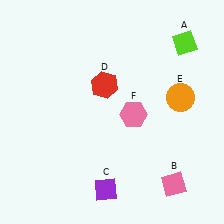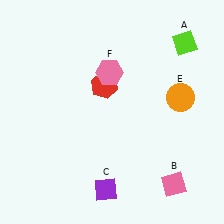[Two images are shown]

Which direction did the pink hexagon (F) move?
The pink hexagon (F) moved up.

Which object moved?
The pink hexagon (F) moved up.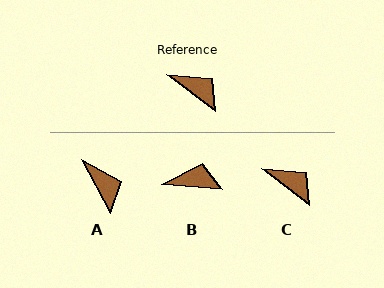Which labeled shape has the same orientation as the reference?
C.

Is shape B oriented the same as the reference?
No, it is off by about 33 degrees.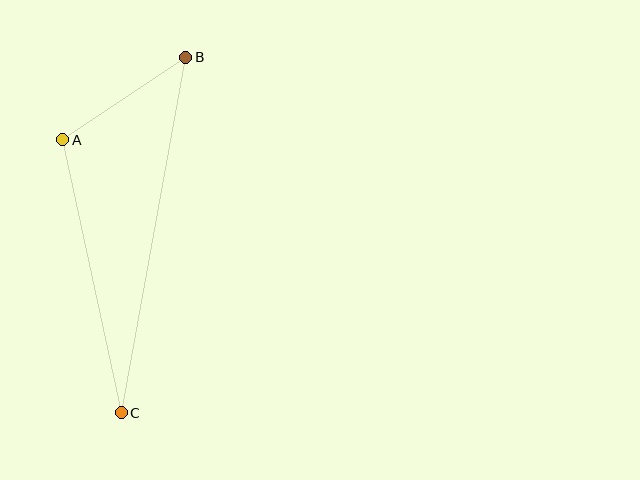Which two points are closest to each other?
Points A and B are closest to each other.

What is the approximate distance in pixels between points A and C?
The distance between A and C is approximately 279 pixels.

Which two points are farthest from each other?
Points B and C are farthest from each other.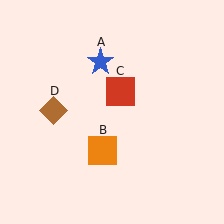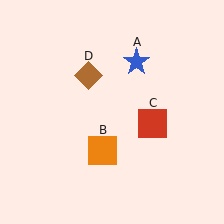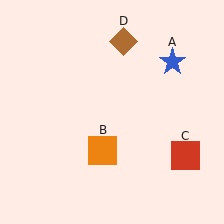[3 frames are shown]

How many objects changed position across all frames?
3 objects changed position: blue star (object A), red square (object C), brown diamond (object D).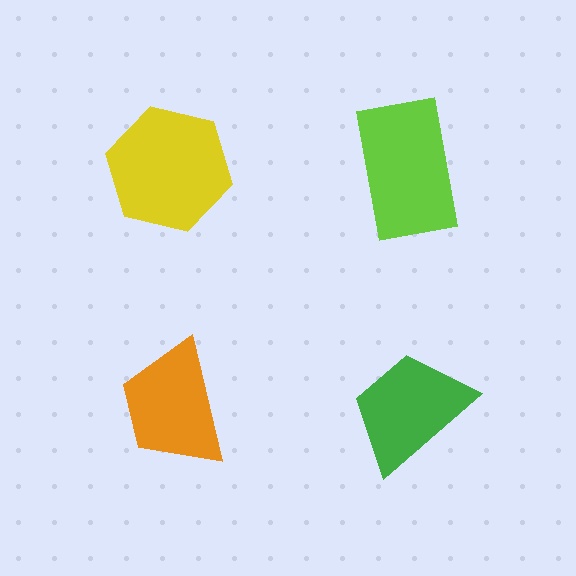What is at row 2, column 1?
An orange trapezoid.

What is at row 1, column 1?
A yellow hexagon.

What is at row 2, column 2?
A green trapezoid.